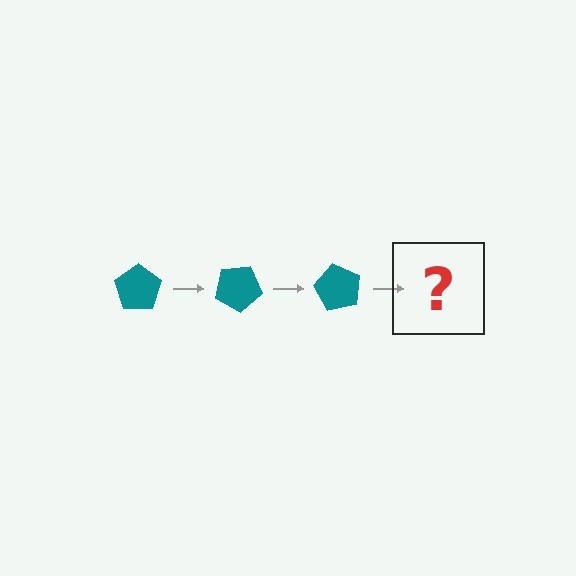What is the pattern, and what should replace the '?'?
The pattern is that the pentagon rotates 30 degrees each step. The '?' should be a teal pentagon rotated 90 degrees.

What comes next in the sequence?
The next element should be a teal pentagon rotated 90 degrees.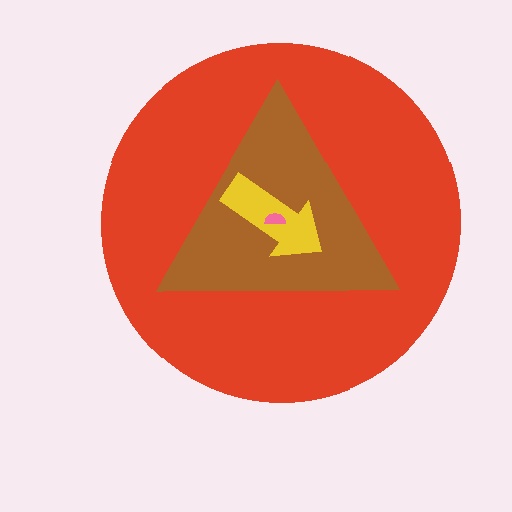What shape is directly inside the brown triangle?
The yellow arrow.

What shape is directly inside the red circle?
The brown triangle.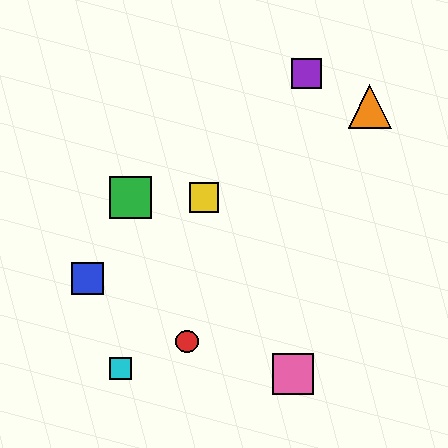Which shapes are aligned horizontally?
The green square, the yellow square are aligned horizontally.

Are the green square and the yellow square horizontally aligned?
Yes, both are at y≈197.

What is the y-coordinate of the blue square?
The blue square is at y≈279.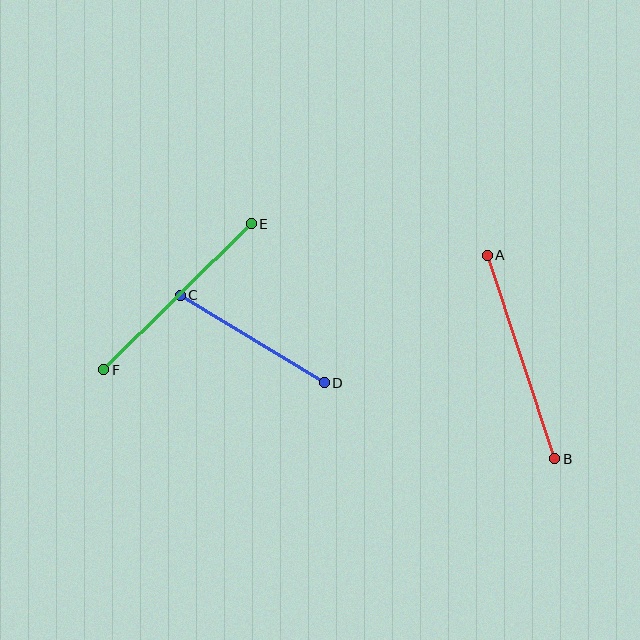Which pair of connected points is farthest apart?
Points A and B are farthest apart.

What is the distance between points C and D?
The distance is approximately 169 pixels.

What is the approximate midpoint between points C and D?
The midpoint is at approximately (252, 339) pixels.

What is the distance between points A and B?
The distance is approximately 214 pixels.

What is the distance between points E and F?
The distance is approximately 208 pixels.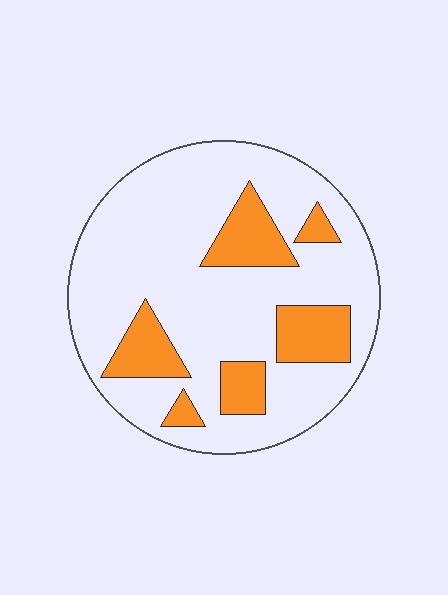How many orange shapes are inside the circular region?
6.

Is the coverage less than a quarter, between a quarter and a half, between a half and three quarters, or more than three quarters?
Less than a quarter.